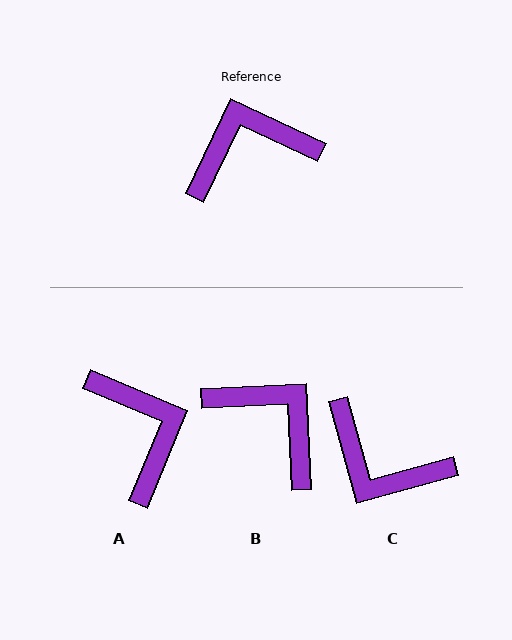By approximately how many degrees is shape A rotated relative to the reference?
Approximately 87 degrees clockwise.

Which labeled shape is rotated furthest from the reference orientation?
C, about 131 degrees away.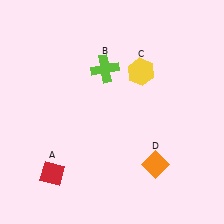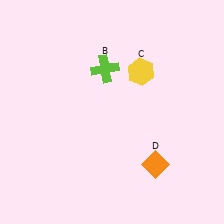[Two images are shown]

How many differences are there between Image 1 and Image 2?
There is 1 difference between the two images.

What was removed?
The red diamond (A) was removed in Image 2.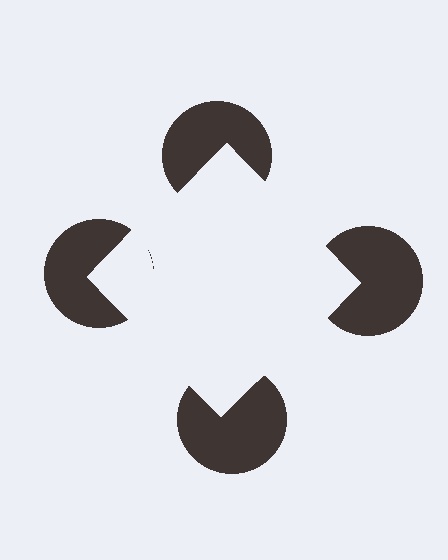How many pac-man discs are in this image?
There are 4 — one at each vertex of the illusory square.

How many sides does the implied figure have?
4 sides.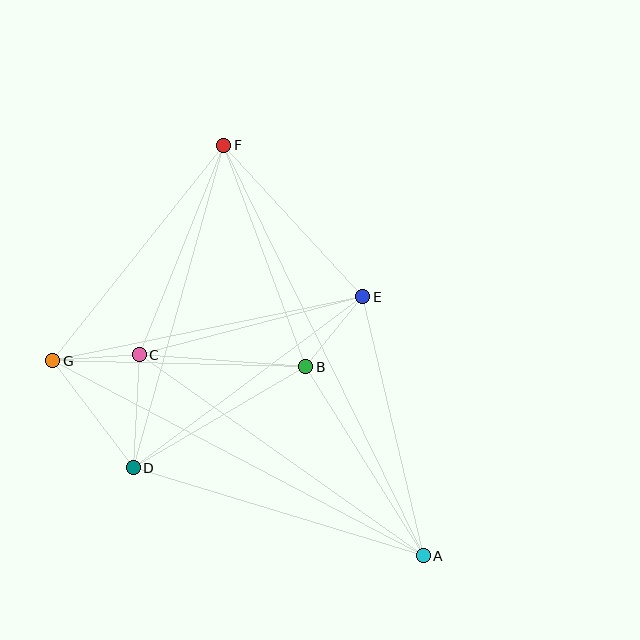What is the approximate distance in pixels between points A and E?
The distance between A and E is approximately 266 pixels.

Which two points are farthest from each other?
Points A and F are farthest from each other.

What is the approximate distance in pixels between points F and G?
The distance between F and G is approximately 275 pixels.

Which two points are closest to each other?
Points C and G are closest to each other.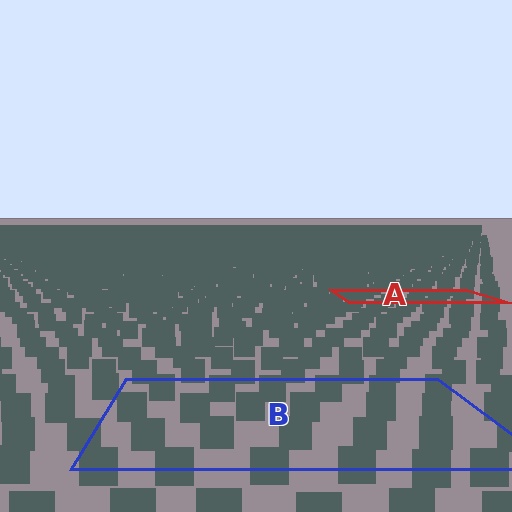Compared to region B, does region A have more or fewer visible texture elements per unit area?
Region A has more texture elements per unit area — they are packed more densely because it is farther away.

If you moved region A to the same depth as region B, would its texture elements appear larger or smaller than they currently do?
They would appear larger. At a closer depth, the same texture elements are projected at a bigger on-screen size.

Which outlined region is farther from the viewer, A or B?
Region A is farther from the viewer — the texture elements inside it appear smaller and more densely packed.